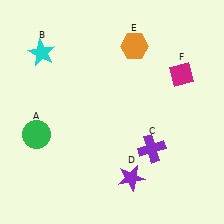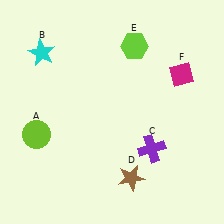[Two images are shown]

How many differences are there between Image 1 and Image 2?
There are 3 differences between the two images.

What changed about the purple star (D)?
In Image 1, D is purple. In Image 2, it changed to brown.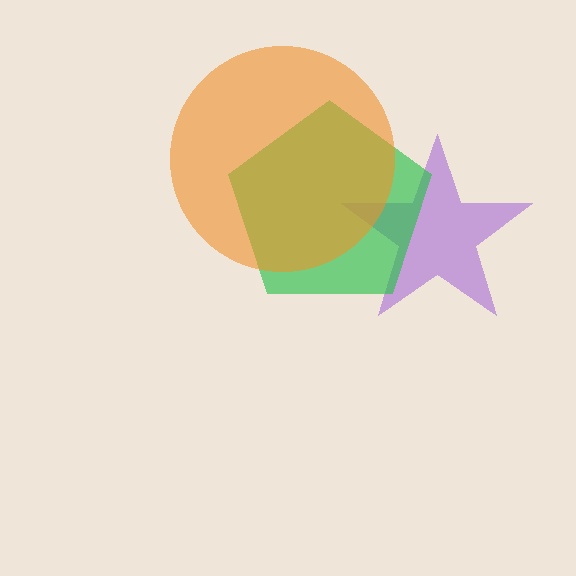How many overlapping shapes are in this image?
There are 3 overlapping shapes in the image.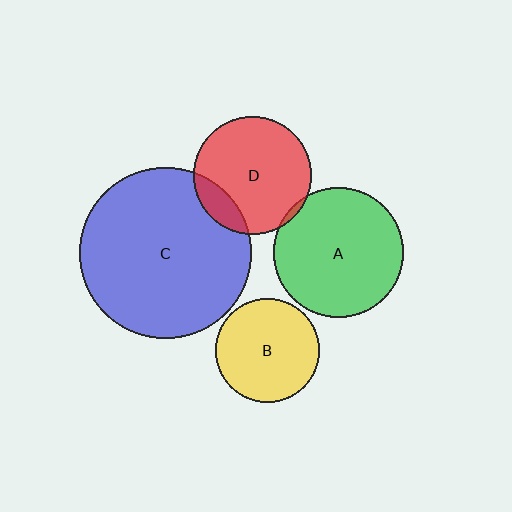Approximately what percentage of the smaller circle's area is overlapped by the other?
Approximately 5%.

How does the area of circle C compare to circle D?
Approximately 2.1 times.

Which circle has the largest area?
Circle C (blue).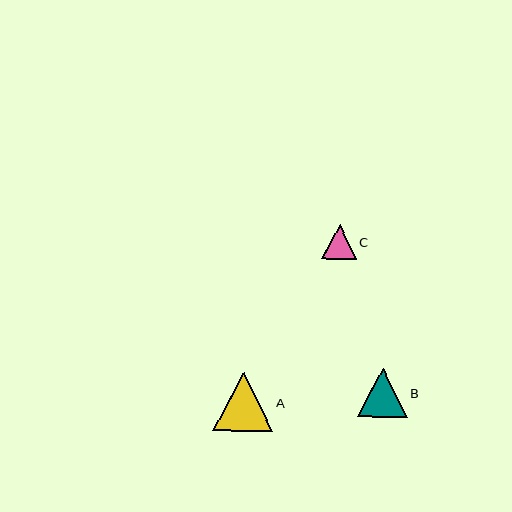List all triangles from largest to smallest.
From largest to smallest: A, B, C.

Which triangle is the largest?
Triangle A is the largest with a size of approximately 59 pixels.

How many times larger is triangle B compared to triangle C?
Triangle B is approximately 1.4 times the size of triangle C.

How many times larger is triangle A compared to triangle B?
Triangle A is approximately 1.2 times the size of triangle B.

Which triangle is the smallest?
Triangle C is the smallest with a size of approximately 35 pixels.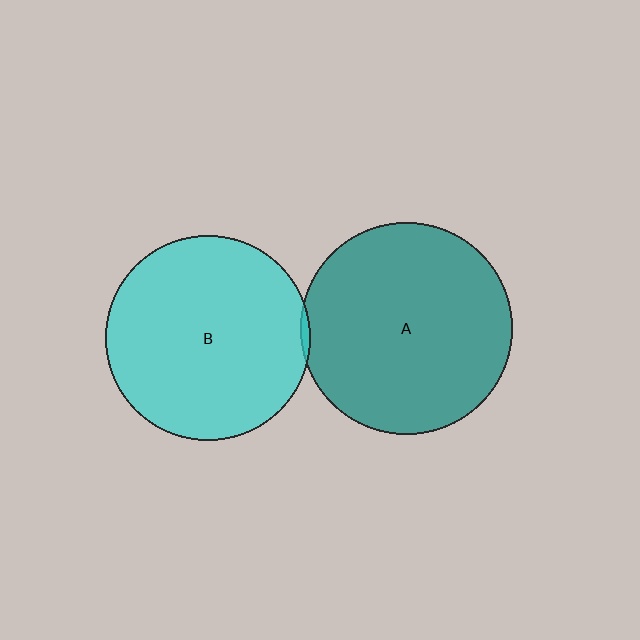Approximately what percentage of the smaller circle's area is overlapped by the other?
Approximately 5%.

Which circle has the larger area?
Circle A (teal).